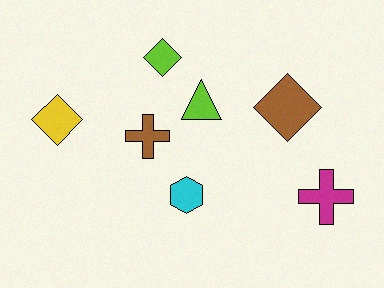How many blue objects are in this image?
There are no blue objects.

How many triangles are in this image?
There is 1 triangle.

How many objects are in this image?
There are 7 objects.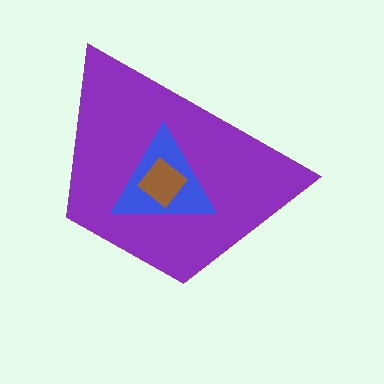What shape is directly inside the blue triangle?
The brown diamond.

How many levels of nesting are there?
3.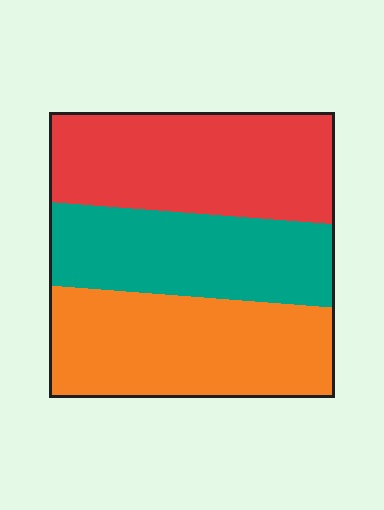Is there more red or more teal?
Red.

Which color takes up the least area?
Teal, at roughly 30%.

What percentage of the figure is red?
Red takes up about one third (1/3) of the figure.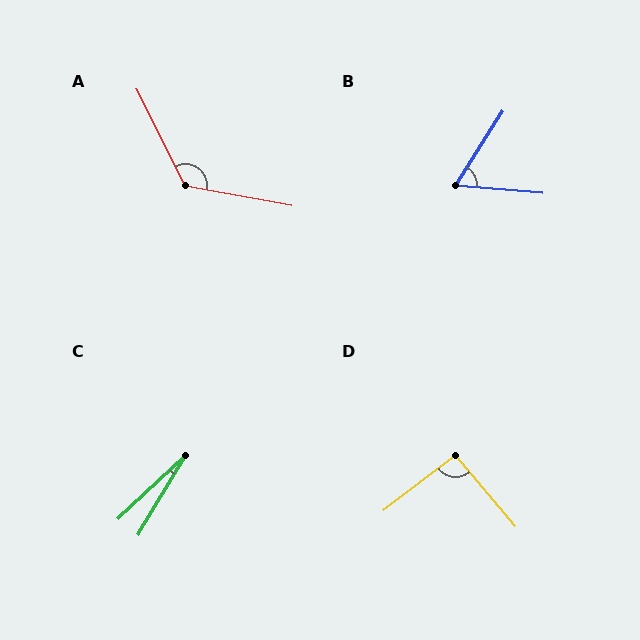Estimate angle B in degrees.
Approximately 63 degrees.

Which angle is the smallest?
C, at approximately 16 degrees.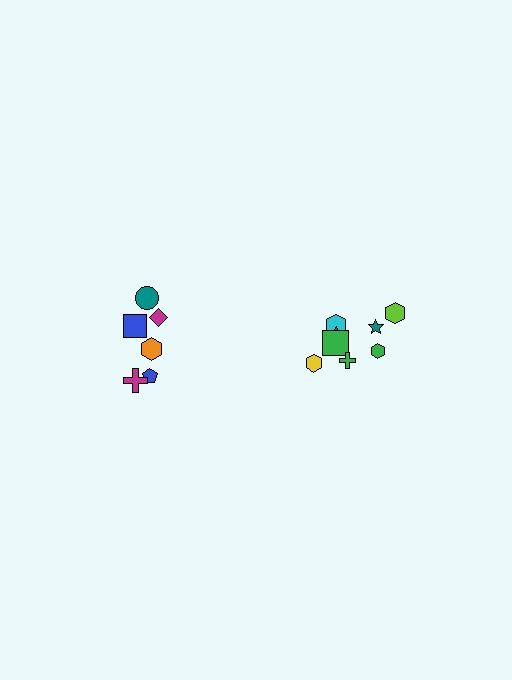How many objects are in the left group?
There are 6 objects.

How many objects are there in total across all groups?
There are 14 objects.